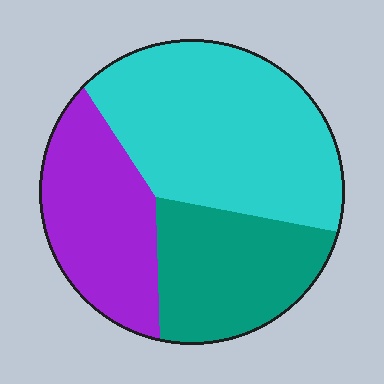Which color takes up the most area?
Cyan, at roughly 45%.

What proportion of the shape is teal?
Teal takes up about one quarter (1/4) of the shape.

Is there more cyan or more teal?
Cyan.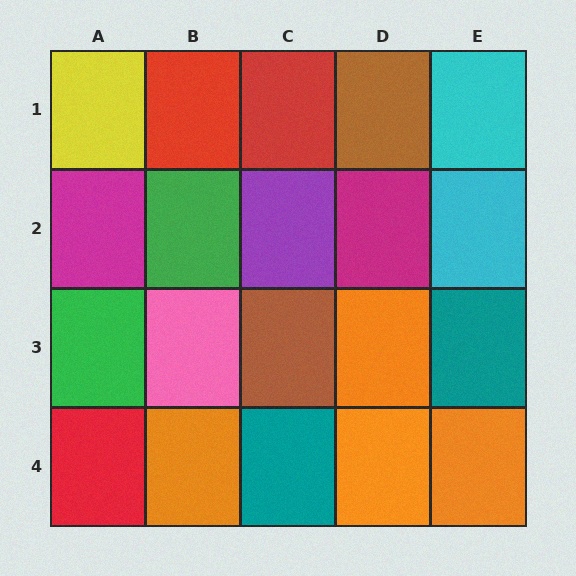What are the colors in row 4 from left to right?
Red, orange, teal, orange, orange.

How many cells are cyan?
2 cells are cyan.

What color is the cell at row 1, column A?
Yellow.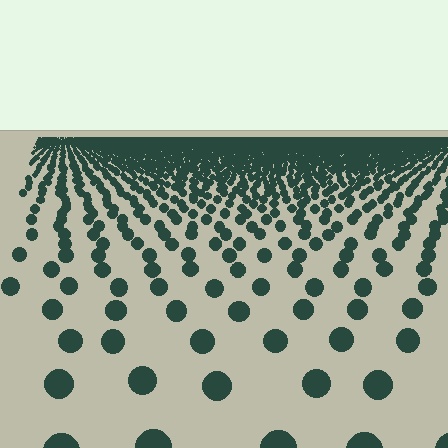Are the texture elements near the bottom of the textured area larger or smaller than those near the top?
Larger. Near the bottom, elements are closer to the viewer and appear at a bigger on-screen size.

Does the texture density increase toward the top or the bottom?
Density increases toward the top.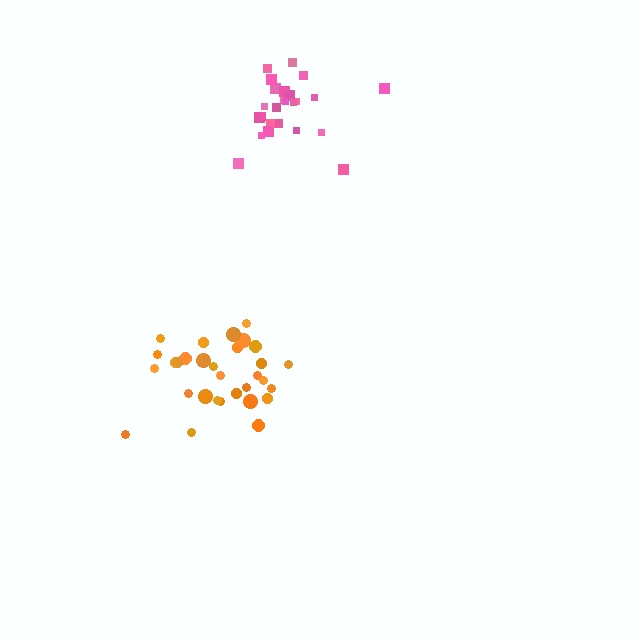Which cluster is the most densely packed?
Pink.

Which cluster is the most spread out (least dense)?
Orange.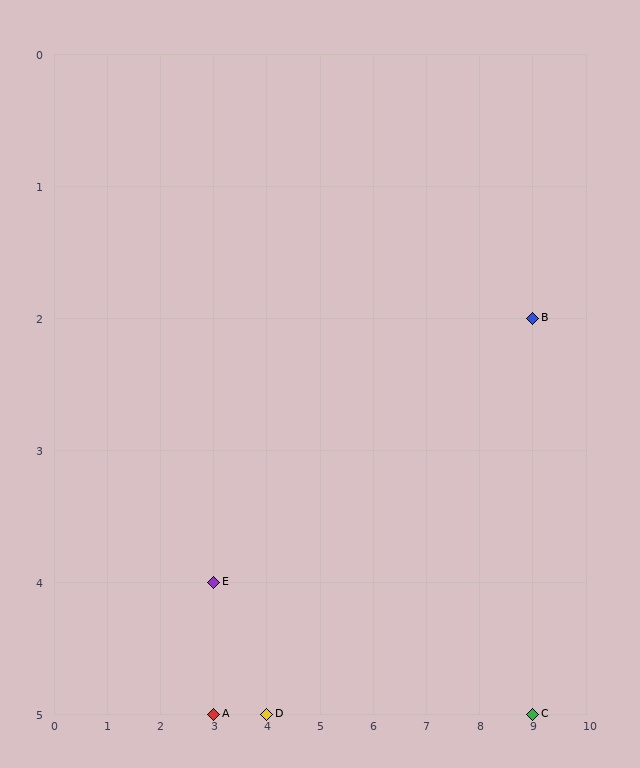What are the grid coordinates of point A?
Point A is at grid coordinates (3, 5).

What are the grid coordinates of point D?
Point D is at grid coordinates (4, 5).